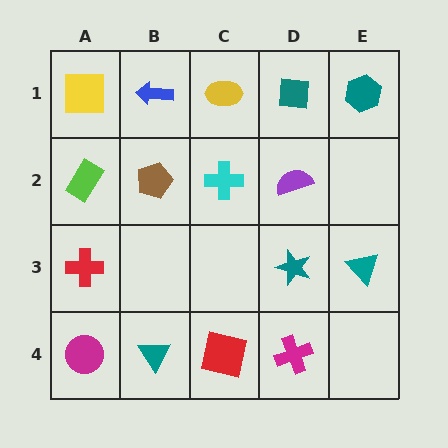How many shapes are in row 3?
3 shapes.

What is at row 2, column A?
A lime rectangle.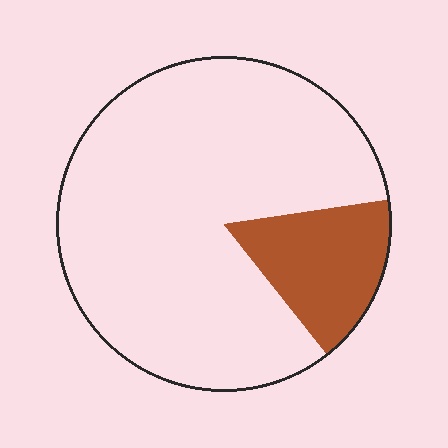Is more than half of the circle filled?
No.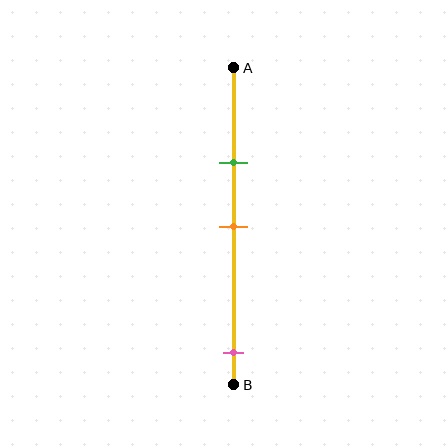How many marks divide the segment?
There are 3 marks dividing the segment.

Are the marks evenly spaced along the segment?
No, the marks are not evenly spaced.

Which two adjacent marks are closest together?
The green and orange marks are the closest adjacent pair.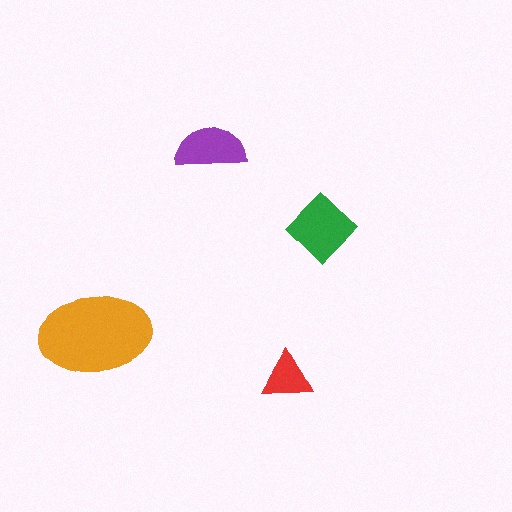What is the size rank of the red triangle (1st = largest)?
4th.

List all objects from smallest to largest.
The red triangle, the purple semicircle, the green diamond, the orange ellipse.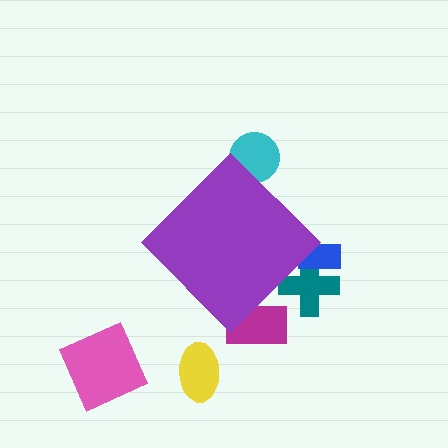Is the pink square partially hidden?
No, the pink square is fully visible.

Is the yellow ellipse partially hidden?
No, the yellow ellipse is fully visible.